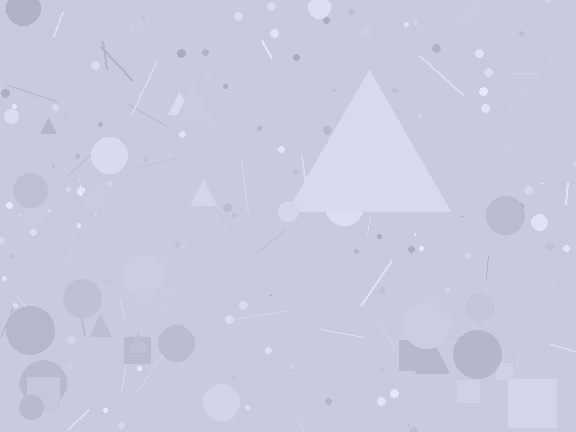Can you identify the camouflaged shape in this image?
The camouflaged shape is a triangle.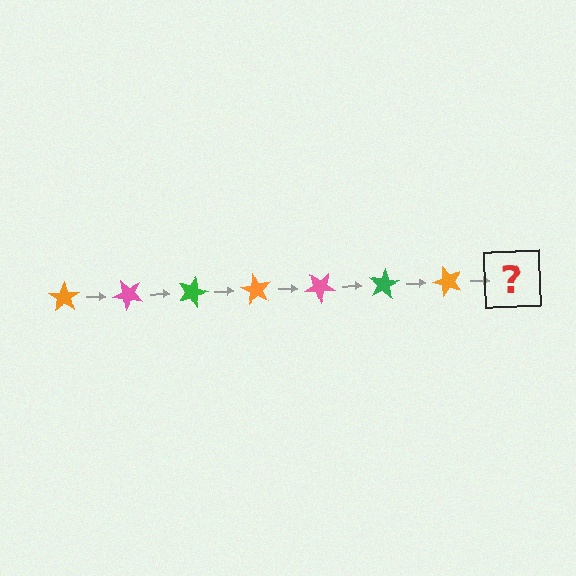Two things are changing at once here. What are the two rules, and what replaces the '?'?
The two rules are that it rotates 45 degrees each step and the color cycles through orange, pink, and green. The '?' should be a pink star, rotated 315 degrees from the start.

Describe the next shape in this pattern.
It should be a pink star, rotated 315 degrees from the start.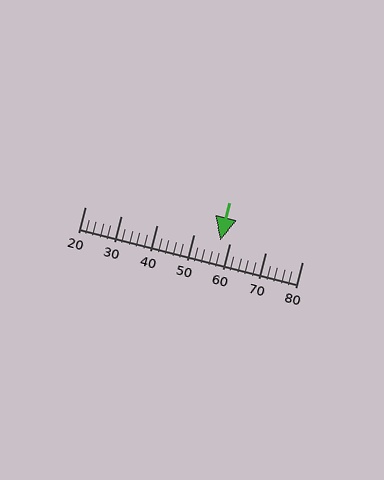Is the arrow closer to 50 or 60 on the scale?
The arrow is closer to 60.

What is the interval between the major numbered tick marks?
The major tick marks are spaced 10 units apart.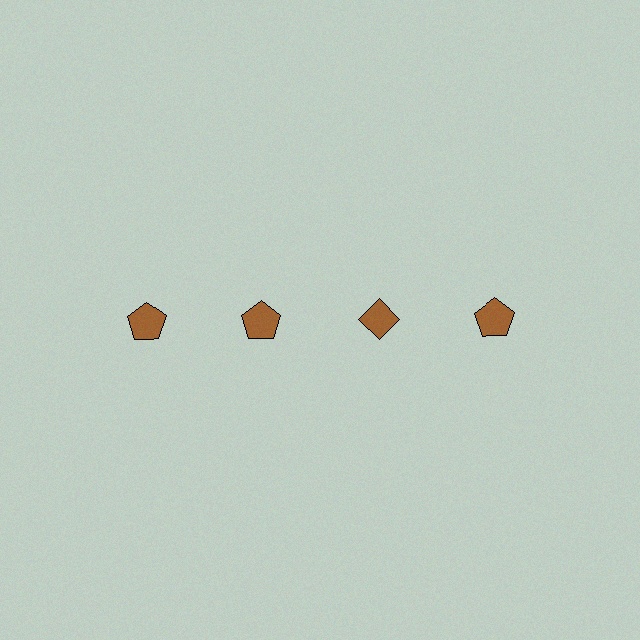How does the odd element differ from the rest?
It has a different shape: diamond instead of pentagon.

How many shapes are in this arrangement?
There are 4 shapes arranged in a grid pattern.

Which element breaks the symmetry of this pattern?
The brown diamond in the top row, center column breaks the symmetry. All other shapes are brown pentagons.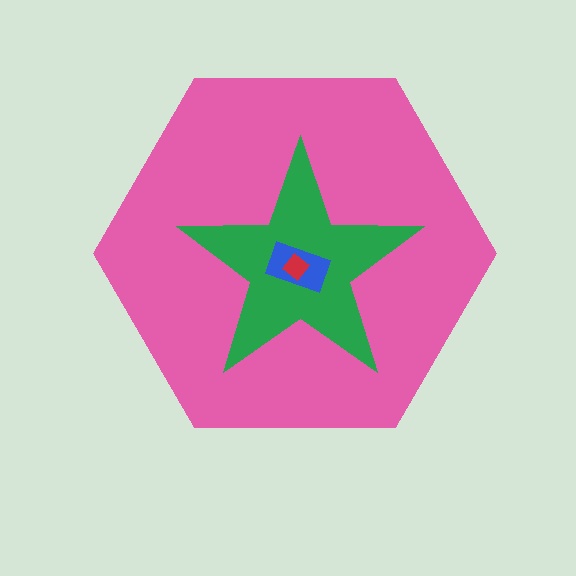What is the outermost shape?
The pink hexagon.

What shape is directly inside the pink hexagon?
The green star.